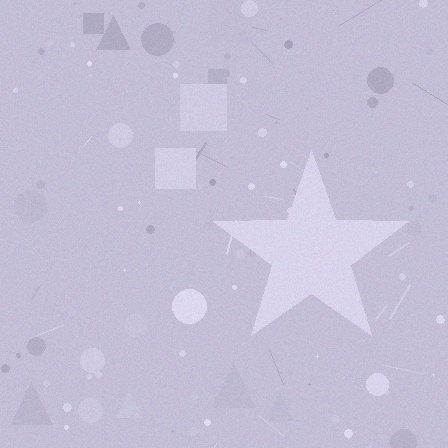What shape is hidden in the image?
A star is hidden in the image.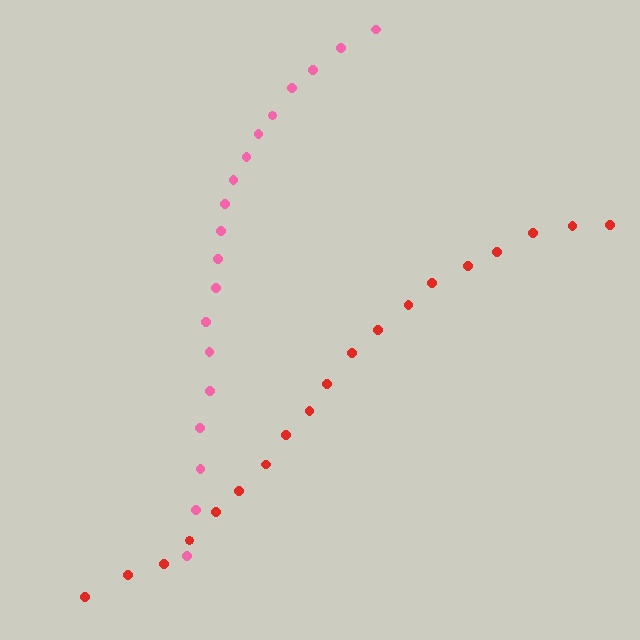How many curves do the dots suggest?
There are 2 distinct paths.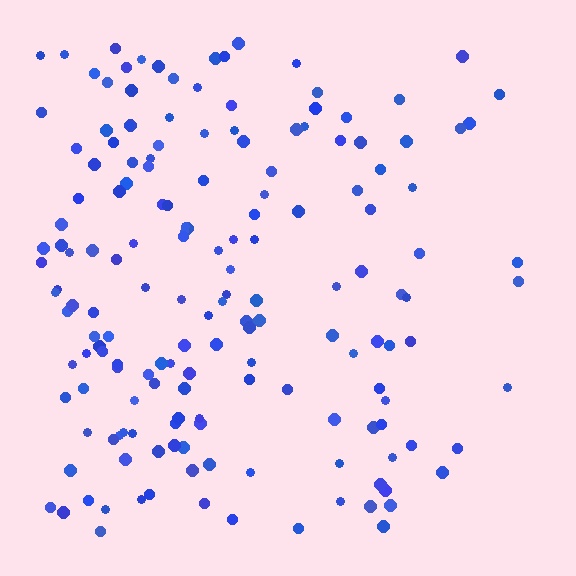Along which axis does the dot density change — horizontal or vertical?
Horizontal.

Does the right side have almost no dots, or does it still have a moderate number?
Still a moderate number, just noticeably fewer than the left.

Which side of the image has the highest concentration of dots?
The left.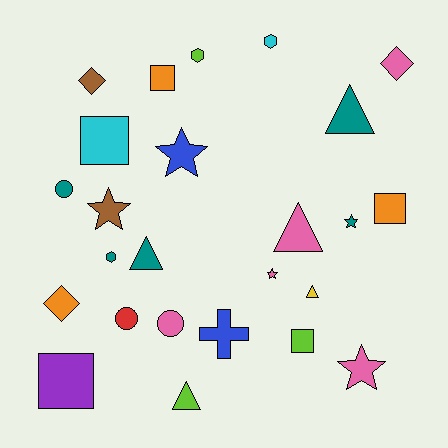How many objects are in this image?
There are 25 objects.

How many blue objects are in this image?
There are 2 blue objects.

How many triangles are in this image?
There are 5 triangles.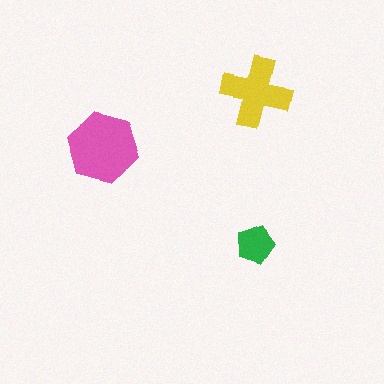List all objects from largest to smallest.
The pink hexagon, the yellow cross, the green pentagon.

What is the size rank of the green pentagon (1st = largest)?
3rd.